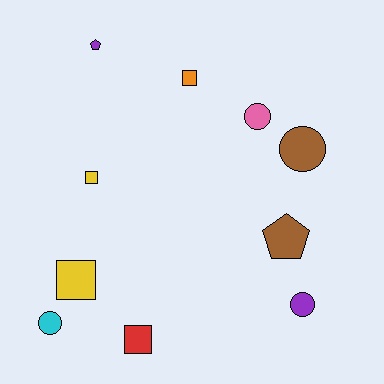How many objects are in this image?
There are 10 objects.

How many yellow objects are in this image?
There are 2 yellow objects.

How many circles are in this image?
There are 4 circles.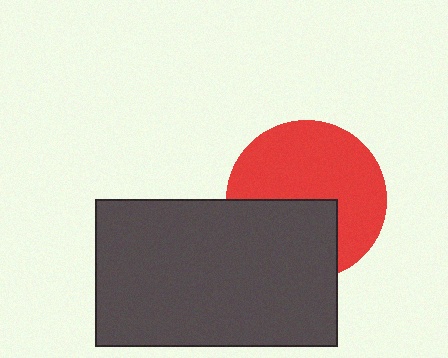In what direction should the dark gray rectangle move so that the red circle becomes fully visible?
The dark gray rectangle should move down. That is the shortest direction to clear the overlap and leave the red circle fully visible.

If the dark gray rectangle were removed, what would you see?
You would see the complete red circle.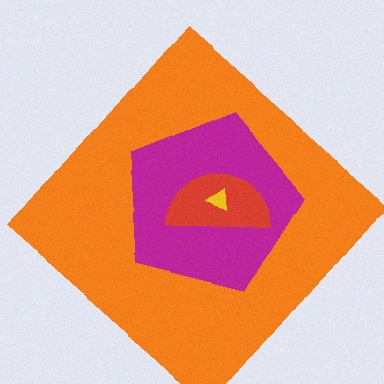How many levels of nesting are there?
4.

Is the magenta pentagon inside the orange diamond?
Yes.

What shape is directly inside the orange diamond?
The magenta pentagon.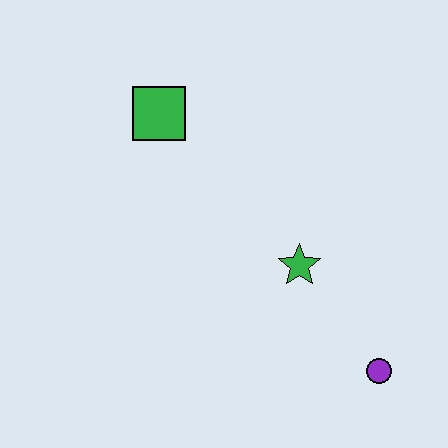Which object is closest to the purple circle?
The green star is closest to the purple circle.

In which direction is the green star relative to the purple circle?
The green star is above the purple circle.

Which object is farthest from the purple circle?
The green square is farthest from the purple circle.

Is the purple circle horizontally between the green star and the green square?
No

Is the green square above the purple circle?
Yes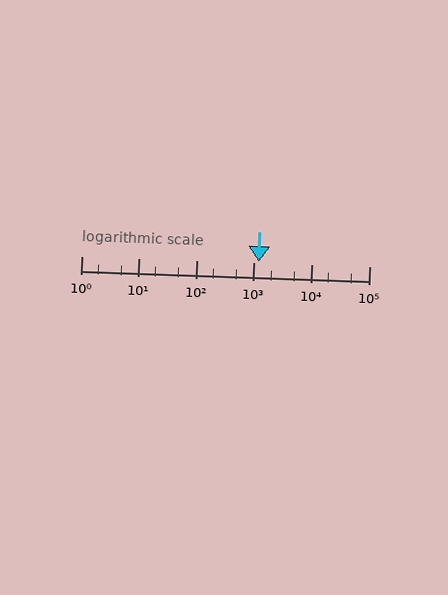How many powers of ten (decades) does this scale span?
The scale spans 5 decades, from 1 to 100000.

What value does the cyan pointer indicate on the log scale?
The pointer indicates approximately 1200.